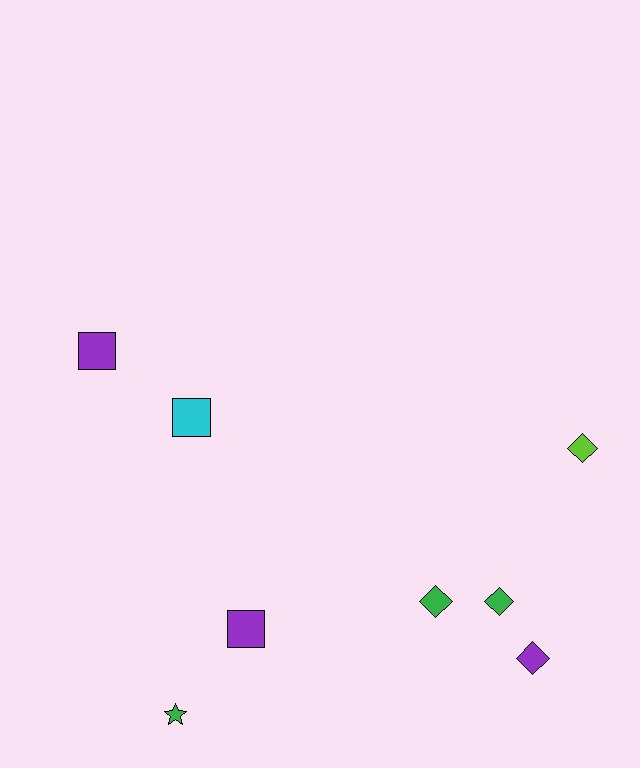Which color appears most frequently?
Purple, with 3 objects.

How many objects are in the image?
There are 8 objects.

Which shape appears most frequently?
Diamond, with 4 objects.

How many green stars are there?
There is 1 green star.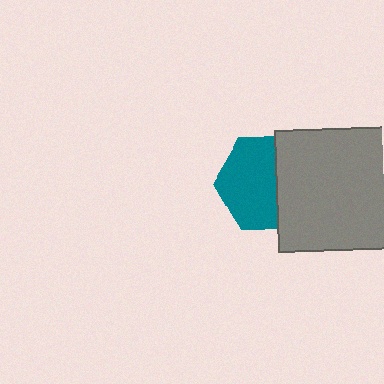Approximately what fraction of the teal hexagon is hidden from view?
Roughly 40% of the teal hexagon is hidden behind the gray rectangle.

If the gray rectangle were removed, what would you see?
You would see the complete teal hexagon.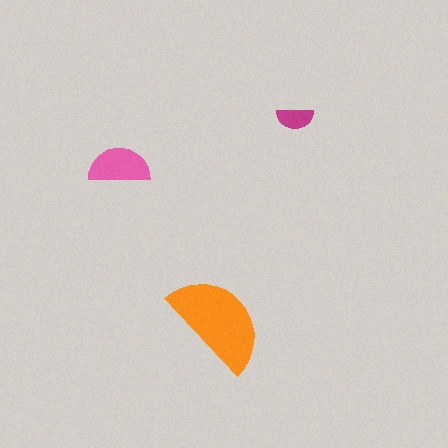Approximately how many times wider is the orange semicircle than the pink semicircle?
About 1.5 times wider.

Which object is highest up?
The magenta semicircle is topmost.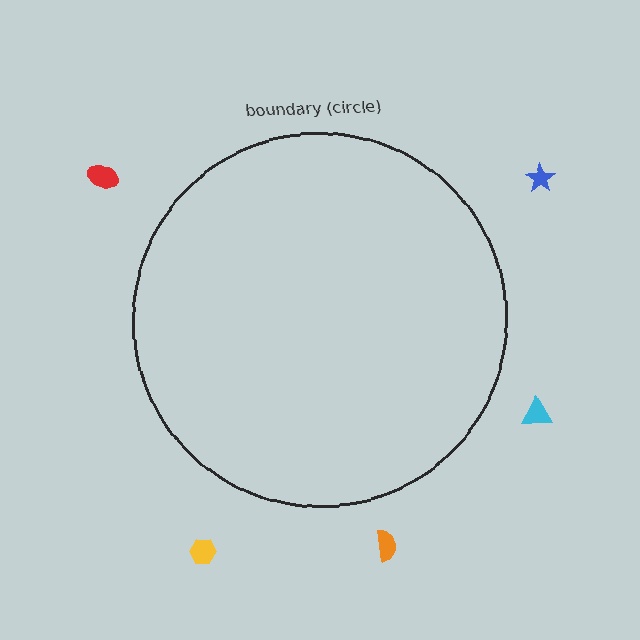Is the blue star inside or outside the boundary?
Outside.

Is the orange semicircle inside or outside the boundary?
Outside.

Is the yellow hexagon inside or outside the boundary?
Outside.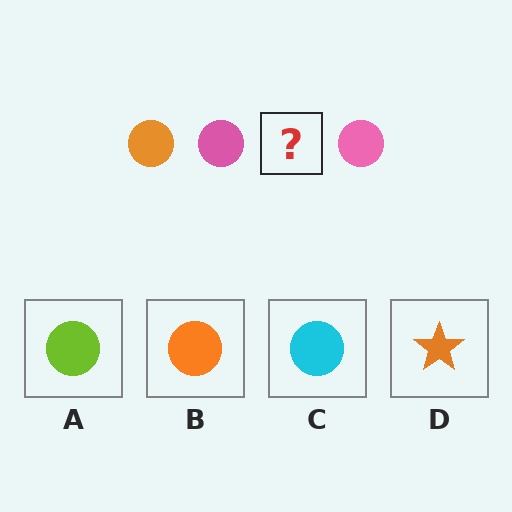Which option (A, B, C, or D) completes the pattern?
B.